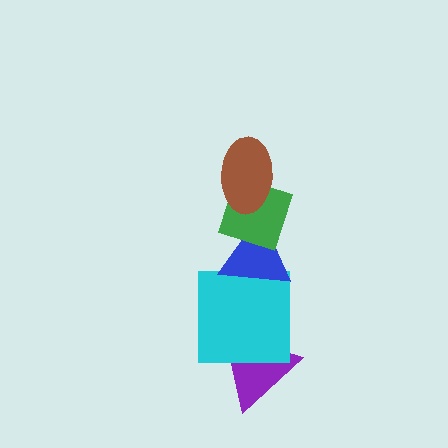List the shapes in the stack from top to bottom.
From top to bottom: the brown ellipse, the green diamond, the blue triangle, the cyan square, the purple triangle.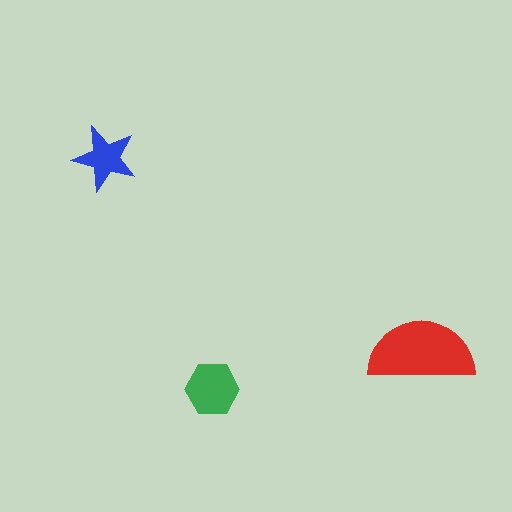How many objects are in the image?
There are 3 objects in the image.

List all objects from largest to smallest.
The red semicircle, the green hexagon, the blue star.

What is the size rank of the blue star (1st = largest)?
3rd.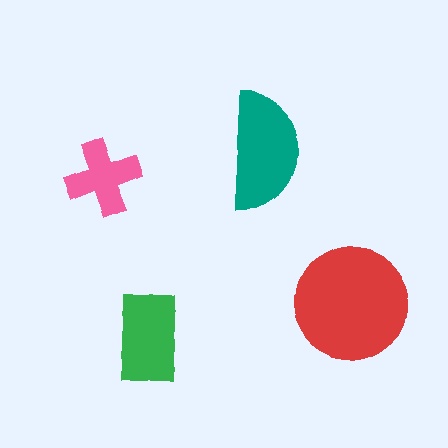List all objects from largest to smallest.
The red circle, the teal semicircle, the green rectangle, the pink cross.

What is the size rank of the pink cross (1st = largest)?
4th.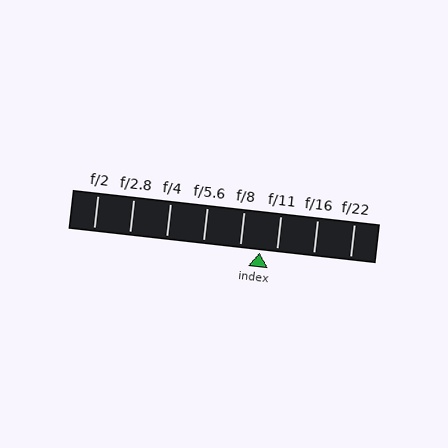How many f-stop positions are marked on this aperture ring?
There are 8 f-stop positions marked.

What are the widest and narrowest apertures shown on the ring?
The widest aperture shown is f/2 and the narrowest is f/22.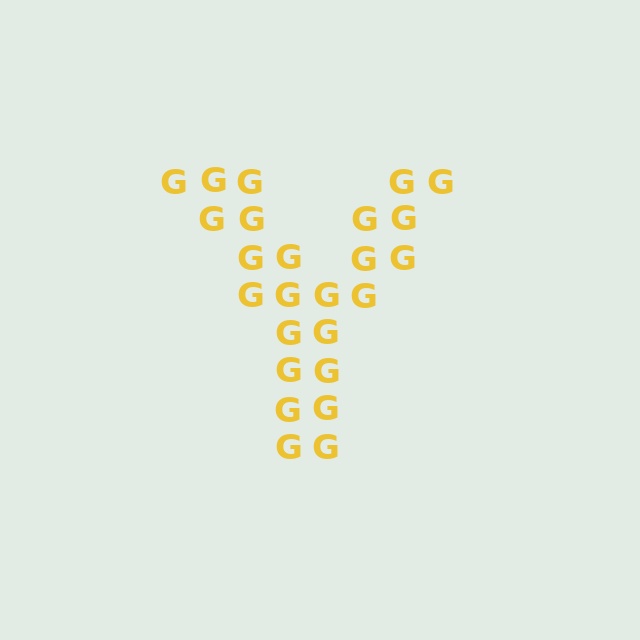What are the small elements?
The small elements are letter G's.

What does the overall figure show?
The overall figure shows the letter Y.